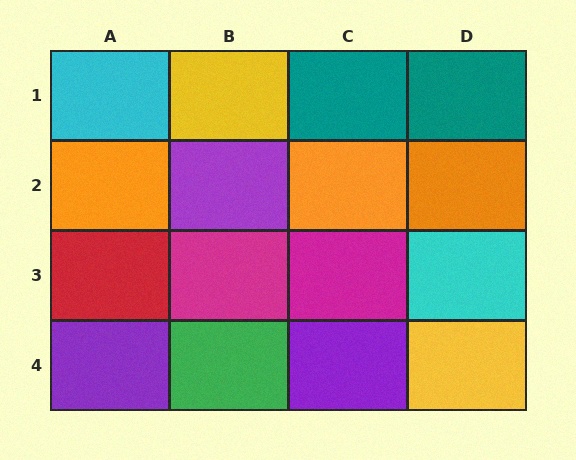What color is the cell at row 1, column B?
Yellow.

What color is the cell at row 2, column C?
Orange.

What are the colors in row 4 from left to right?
Purple, green, purple, yellow.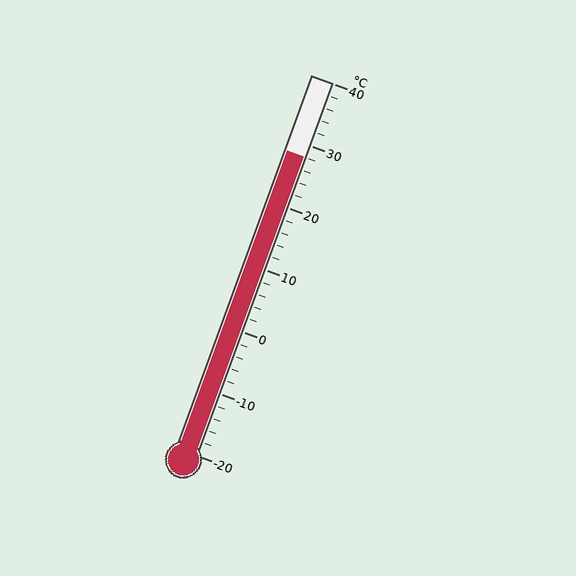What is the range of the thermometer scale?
The thermometer scale ranges from -20°C to 40°C.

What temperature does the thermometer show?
The thermometer shows approximately 28°C.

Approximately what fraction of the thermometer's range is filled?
The thermometer is filled to approximately 80% of its range.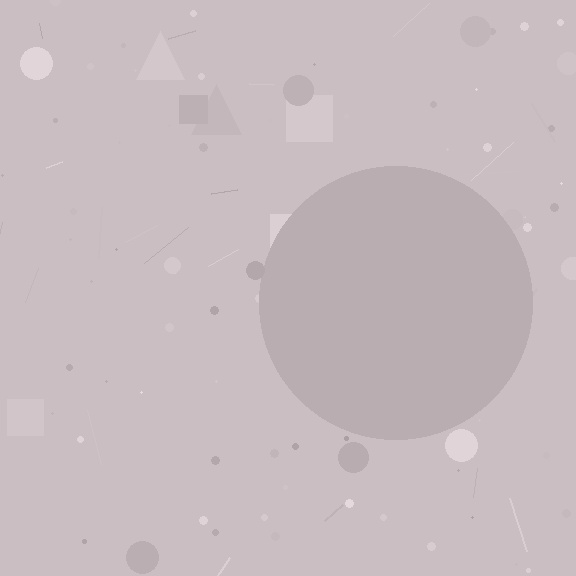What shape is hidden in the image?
A circle is hidden in the image.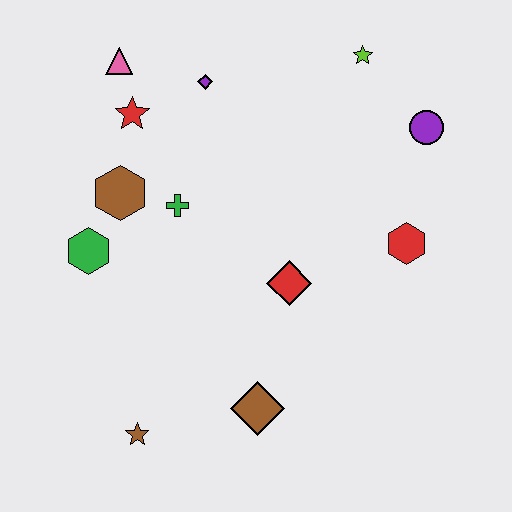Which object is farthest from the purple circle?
The brown star is farthest from the purple circle.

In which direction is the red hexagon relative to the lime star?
The red hexagon is below the lime star.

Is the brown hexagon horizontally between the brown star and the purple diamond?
No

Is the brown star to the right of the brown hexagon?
Yes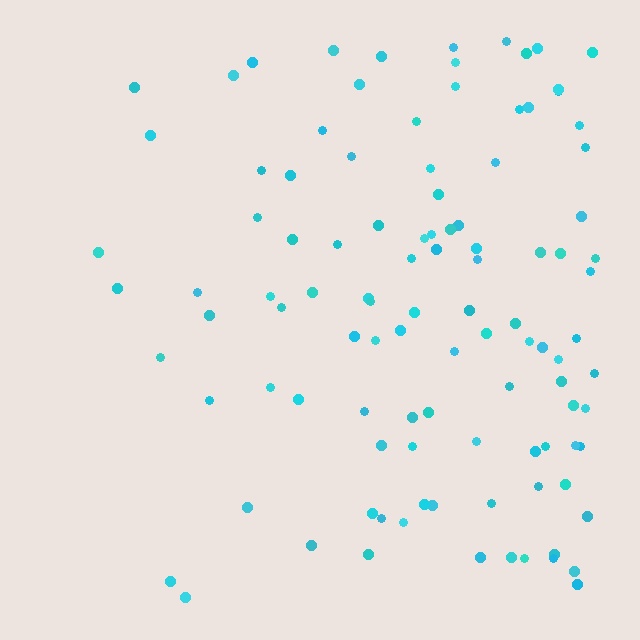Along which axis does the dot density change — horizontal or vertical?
Horizontal.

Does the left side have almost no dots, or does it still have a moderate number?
Still a moderate number, just noticeably fewer than the right.